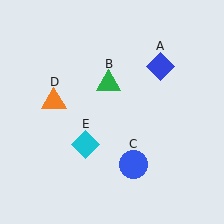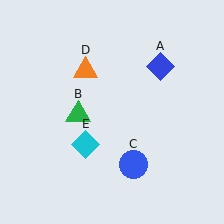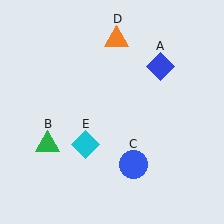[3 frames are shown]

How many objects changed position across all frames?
2 objects changed position: green triangle (object B), orange triangle (object D).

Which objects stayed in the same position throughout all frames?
Blue diamond (object A) and blue circle (object C) and cyan diamond (object E) remained stationary.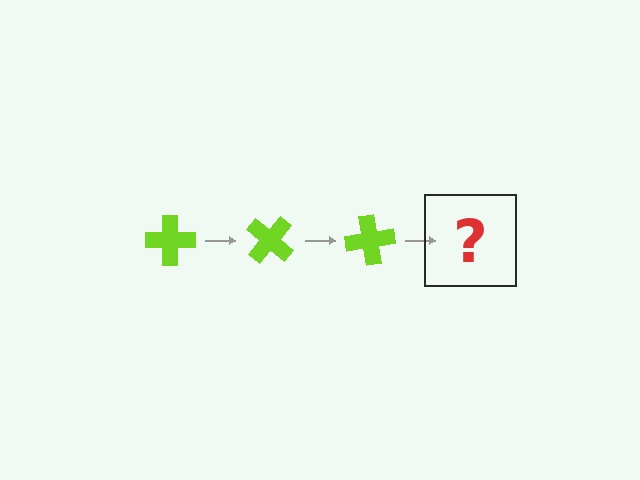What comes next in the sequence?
The next element should be a lime cross rotated 120 degrees.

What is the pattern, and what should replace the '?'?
The pattern is that the cross rotates 40 degrees each step. The '?' should be a lime cross rotated 120 degrees.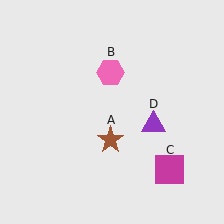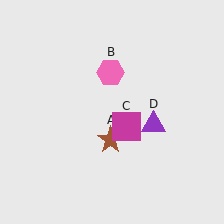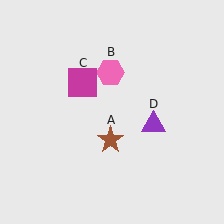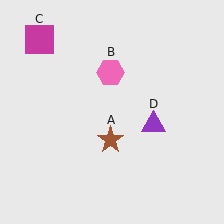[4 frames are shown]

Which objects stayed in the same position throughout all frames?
Brown star (object A) and pink hexagon (object B) and purple triangle (object D) remained stationary.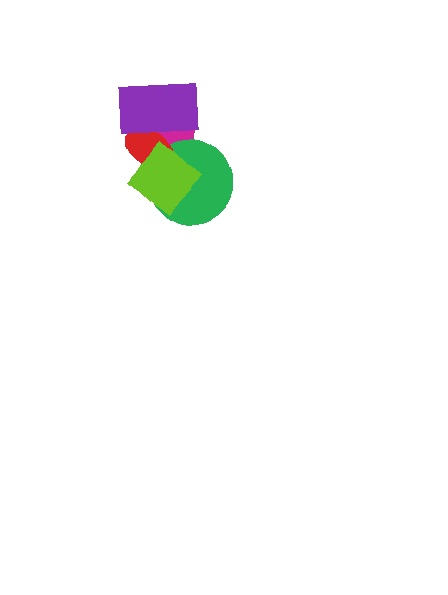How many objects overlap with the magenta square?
4 objects overlap with the magenta square.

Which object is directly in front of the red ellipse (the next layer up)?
The purple rectangle is directly in front of the red ellipse.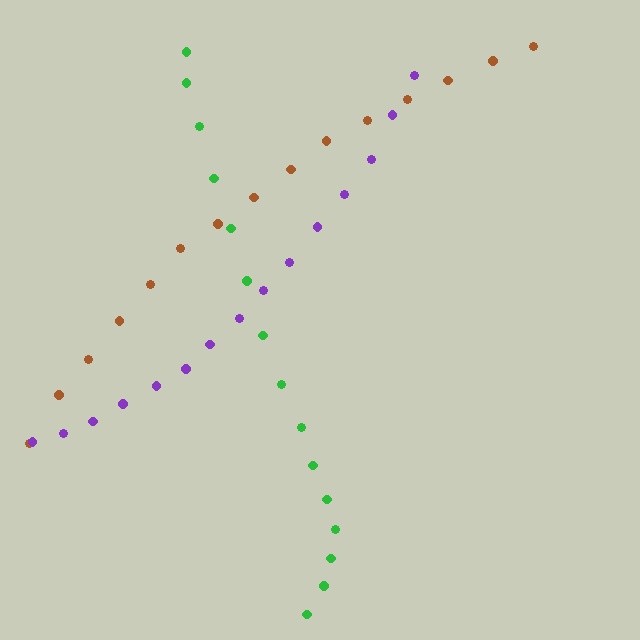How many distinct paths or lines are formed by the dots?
There are 3 distinct paths.